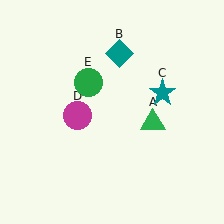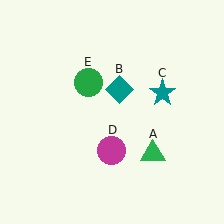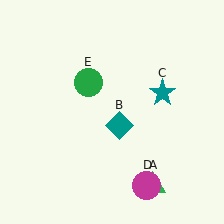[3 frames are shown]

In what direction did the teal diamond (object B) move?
The teal diamond (object B) moved down.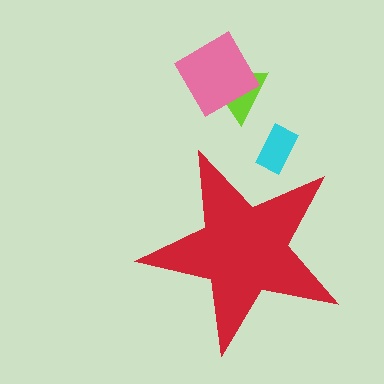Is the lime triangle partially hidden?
No, the lime triangle is fully visible.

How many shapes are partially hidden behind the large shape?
1 shape is partially hidden.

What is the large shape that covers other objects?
A red star.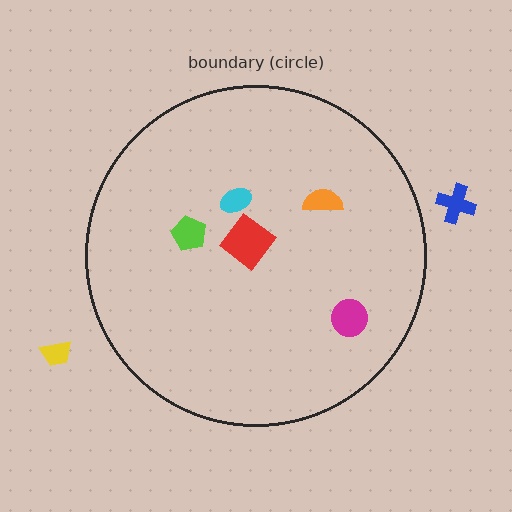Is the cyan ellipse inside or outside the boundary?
Inside.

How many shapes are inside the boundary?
5 inside, 2 outside.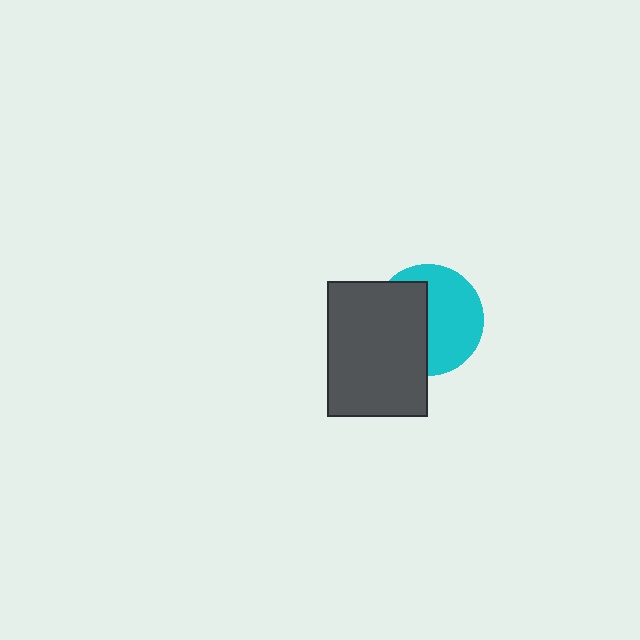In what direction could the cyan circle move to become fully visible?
The cyan circle could move right. That would shift it out from behind the dark gray rectangle entirely.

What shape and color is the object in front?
The object in front is a dark gray rectangle.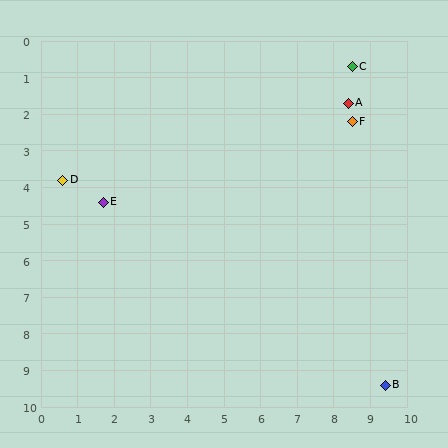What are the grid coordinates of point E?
Point E is at approximately (1.7, 4.4).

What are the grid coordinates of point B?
Point B is at approximately (9.4, 9.4).